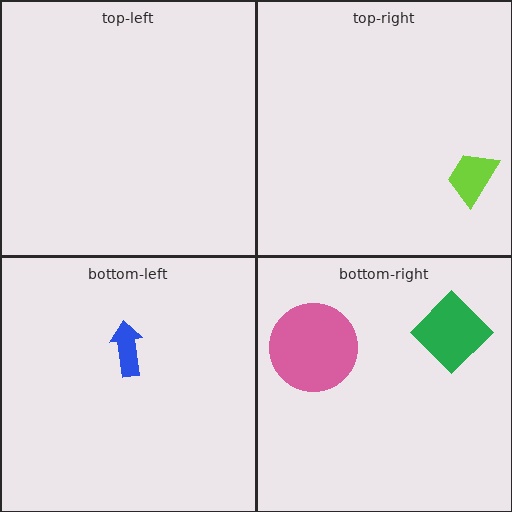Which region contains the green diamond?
The bottom-right region.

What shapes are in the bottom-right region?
The pink circle, the green diamond.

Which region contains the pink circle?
The bottom-right region.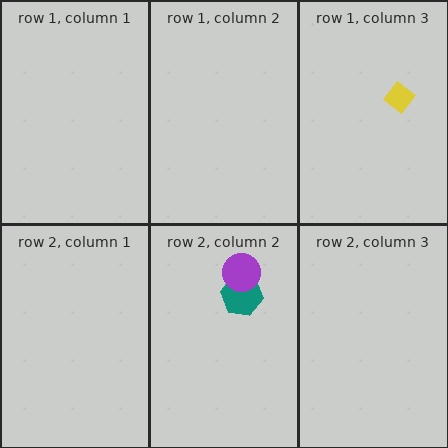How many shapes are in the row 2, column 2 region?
2.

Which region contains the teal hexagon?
The row 2, column 2 region.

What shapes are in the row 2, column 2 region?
The teal hexagon, the purple circle.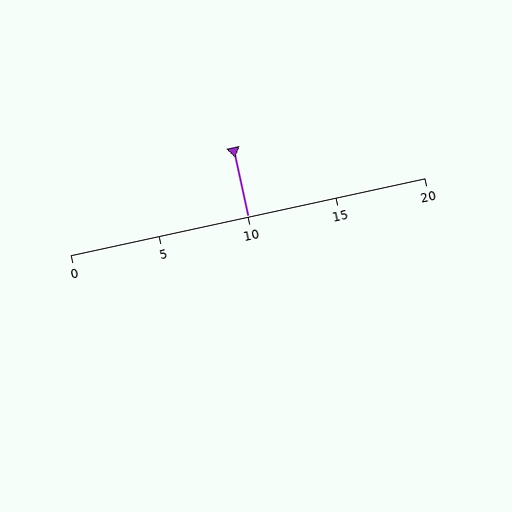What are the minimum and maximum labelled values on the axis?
The axis runs from 0 to 20.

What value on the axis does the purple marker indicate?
The marker indicates approximately 10.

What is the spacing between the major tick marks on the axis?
The major ticks are spaced 5 apart.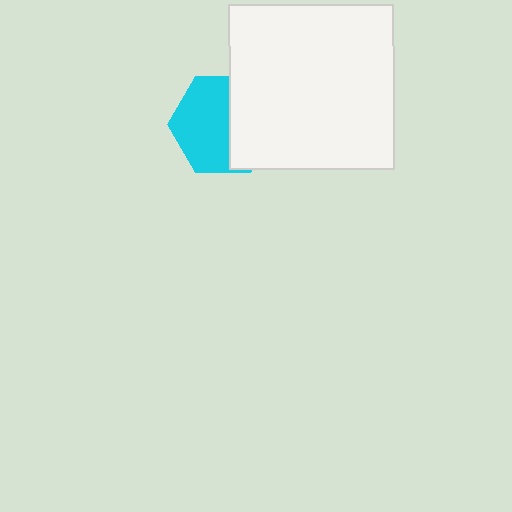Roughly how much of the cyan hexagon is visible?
About half of it is visible (roughly 59%).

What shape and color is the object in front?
The object in front is a white square.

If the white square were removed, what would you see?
You would see the complete cyan hexagon.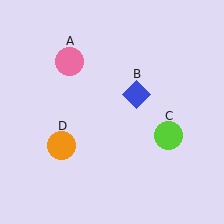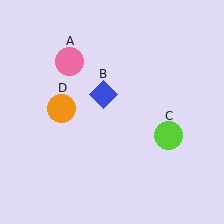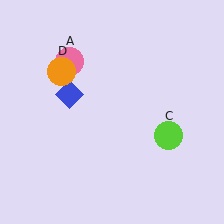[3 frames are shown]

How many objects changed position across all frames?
2 objects changed position: blue diamond (object B), orange circle (object D).